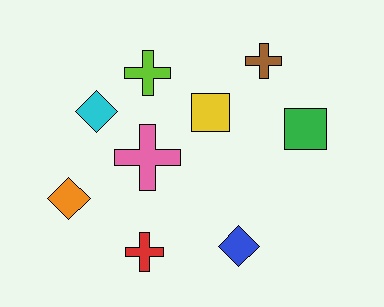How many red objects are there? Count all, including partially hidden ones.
There is 1 red object.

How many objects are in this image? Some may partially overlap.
There are 9 objects.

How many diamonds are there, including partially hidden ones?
There are 3 diamonds.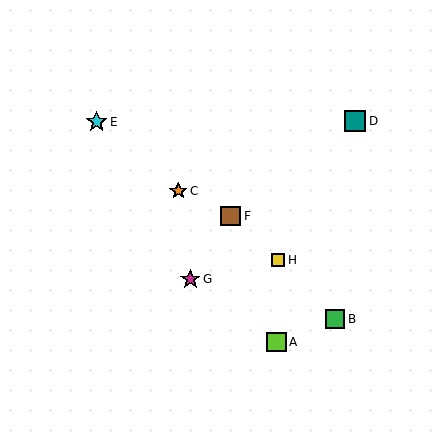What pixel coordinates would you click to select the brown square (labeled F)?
Click at (231, 216) to select the brown square F.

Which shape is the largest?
The teal square (labeled D) is the largest.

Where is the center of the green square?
The center of the green square is at (335, 319).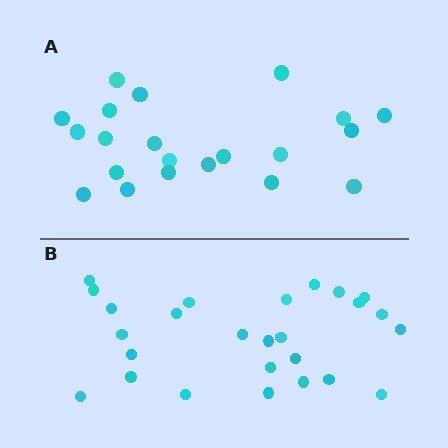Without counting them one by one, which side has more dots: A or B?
Region B (the bottom region) has more dots.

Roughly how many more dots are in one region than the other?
Region B has about 5 more dots than region A.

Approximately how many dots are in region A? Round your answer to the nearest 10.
About 20 dots. (The exact count is 21, which rounds to 20.)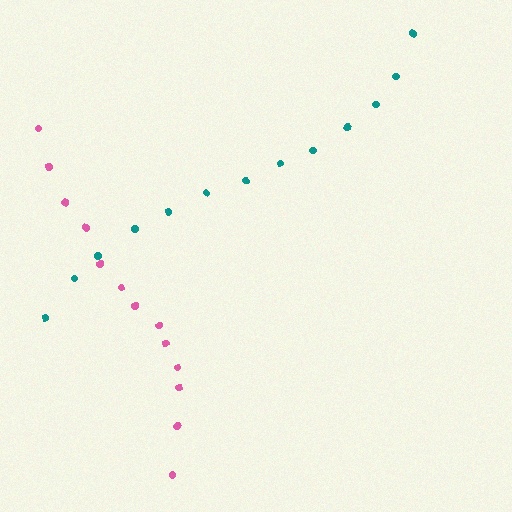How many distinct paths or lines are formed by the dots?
There are 2 distinct paths.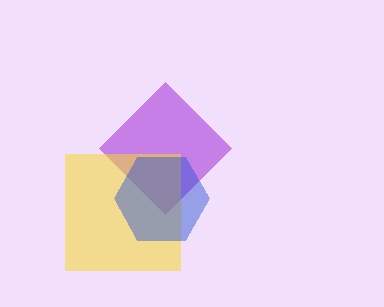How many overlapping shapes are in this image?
There are 3 overlapping shapes in the image.